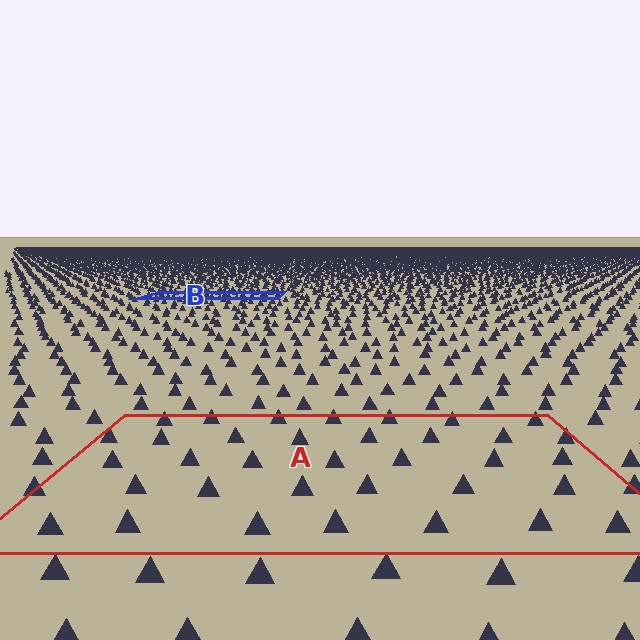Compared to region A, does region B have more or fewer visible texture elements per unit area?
Region B has more texture elements per unit area — they are packed more densely because it is farther away.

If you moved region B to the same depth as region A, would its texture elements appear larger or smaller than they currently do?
They would appear larger. At a closer depth, the same texture elements are projected at a bigger on-screen size.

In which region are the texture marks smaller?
The texture marks are smaller in region B, because it is farther away.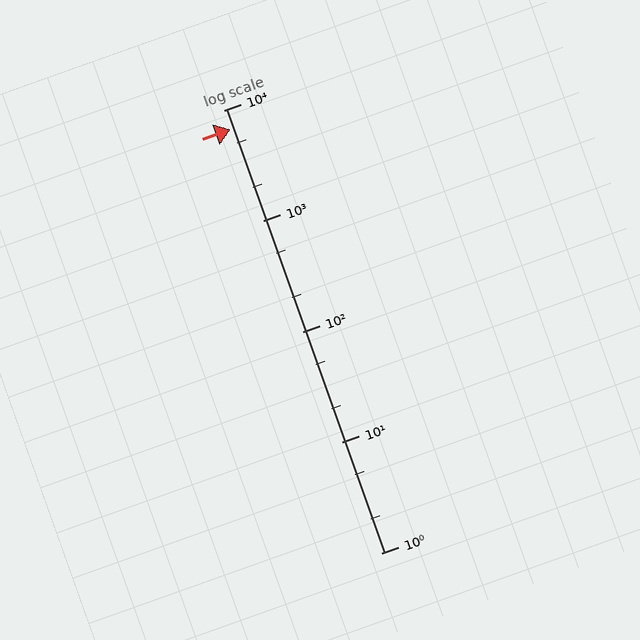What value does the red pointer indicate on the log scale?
The pointer indicates approximately 6700.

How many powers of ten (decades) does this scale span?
The scale spans 4 decades, from 1 to 10000.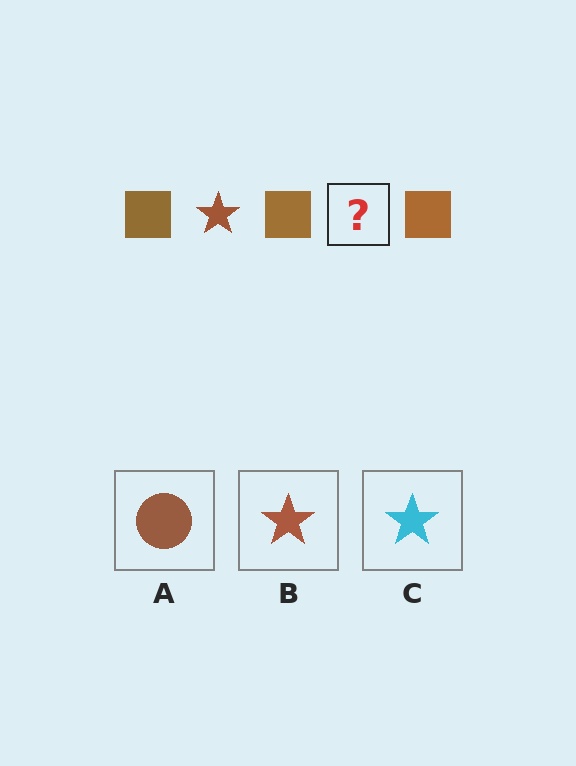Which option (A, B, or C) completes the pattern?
B.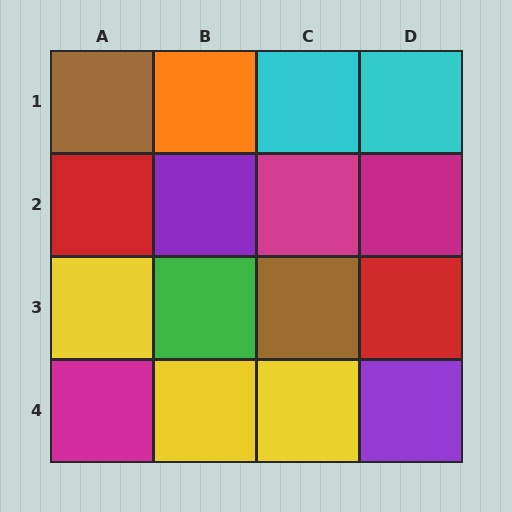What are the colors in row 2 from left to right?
Red, purple, magenta, magenta.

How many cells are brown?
2 cells are brown.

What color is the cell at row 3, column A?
Yellow.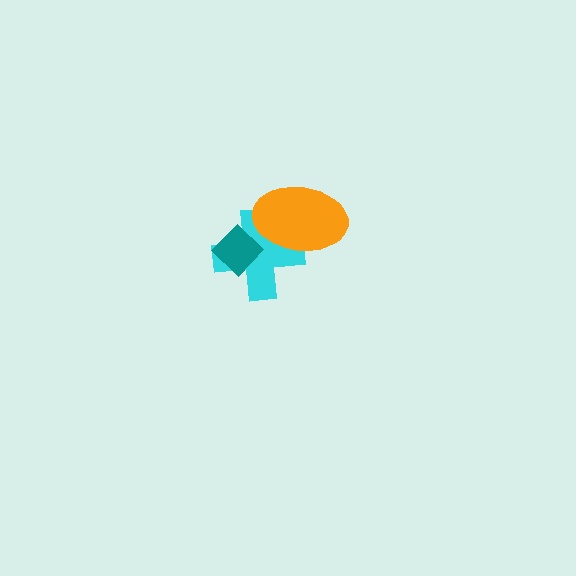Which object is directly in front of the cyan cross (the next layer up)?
The teal diamond is directly in front of the cyan cross.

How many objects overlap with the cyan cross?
2 objects overlap with the cyan cross.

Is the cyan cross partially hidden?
Yes, it is partially covered by another shape.